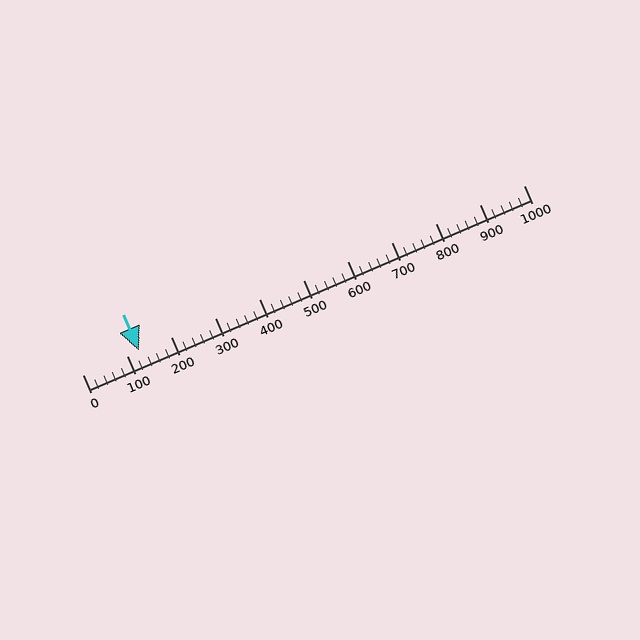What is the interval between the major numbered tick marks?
The major tick marks are spaced 100 units apart.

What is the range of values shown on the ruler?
The ruler shows values from 0 to 1000.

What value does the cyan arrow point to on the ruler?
The cyan arrow points to approximately 127.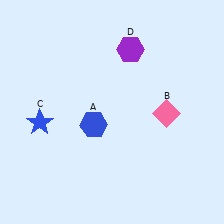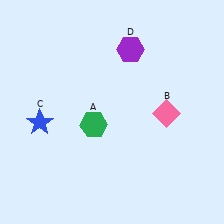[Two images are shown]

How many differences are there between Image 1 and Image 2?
There is 1 difference between the two images.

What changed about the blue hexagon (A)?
In Image 1, A is blue. In Image 2, it changed to green.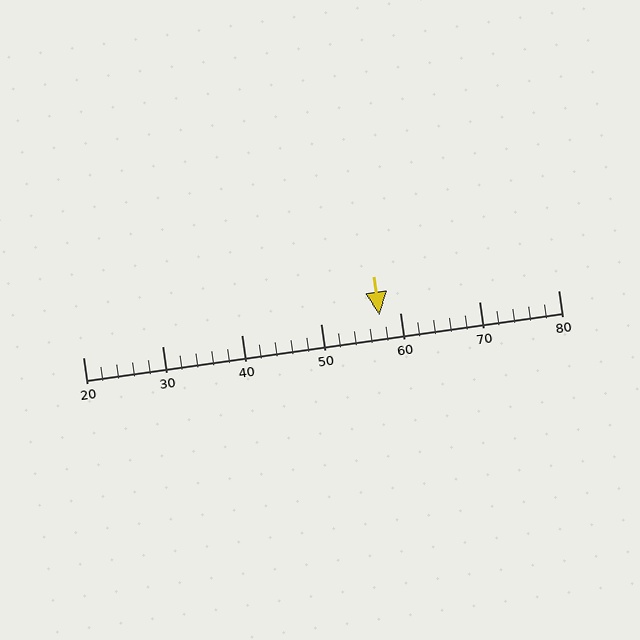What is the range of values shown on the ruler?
The ruler shows values from 20 to 80.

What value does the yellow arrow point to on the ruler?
The yellow arrow points to approximately 57.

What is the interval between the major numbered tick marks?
The major tick marks are spaced 10 units apart.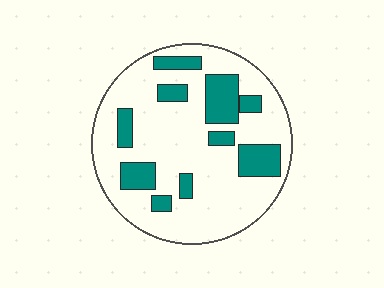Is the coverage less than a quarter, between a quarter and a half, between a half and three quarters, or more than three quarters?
Less than a quarter.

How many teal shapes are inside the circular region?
10.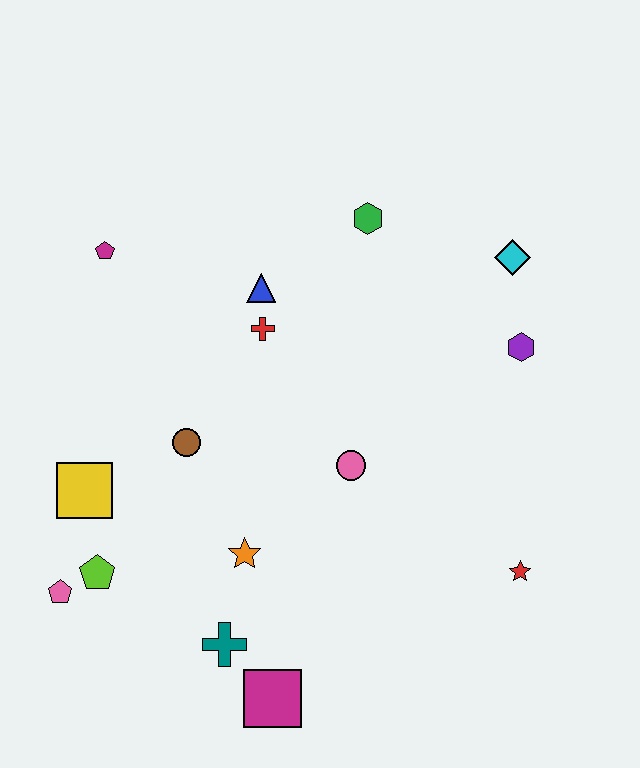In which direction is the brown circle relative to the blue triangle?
The brown circle is below the blue triangle.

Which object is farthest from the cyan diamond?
The pink pentagon is farthest from the cyan diamond.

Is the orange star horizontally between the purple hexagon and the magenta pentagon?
Yes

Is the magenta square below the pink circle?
Yes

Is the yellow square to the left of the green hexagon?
Yes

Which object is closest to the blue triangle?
The red cross is closest to the blue triangle.